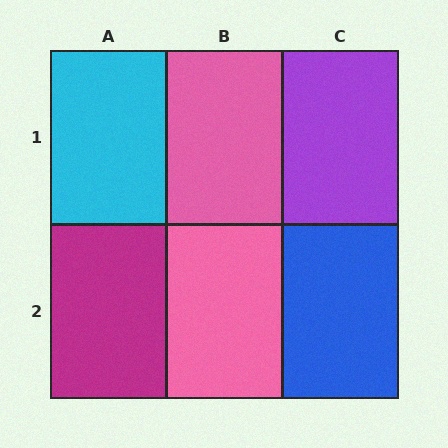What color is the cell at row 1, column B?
Pink.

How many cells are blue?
1 cell is blue.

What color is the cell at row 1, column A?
Cyan.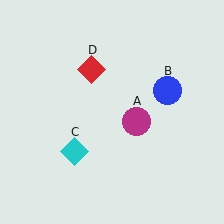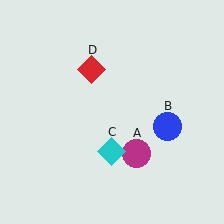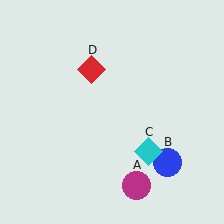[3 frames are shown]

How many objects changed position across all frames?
3 objects changed position: magenta circle (object A), blue circle (object B), cyan diamond (object C).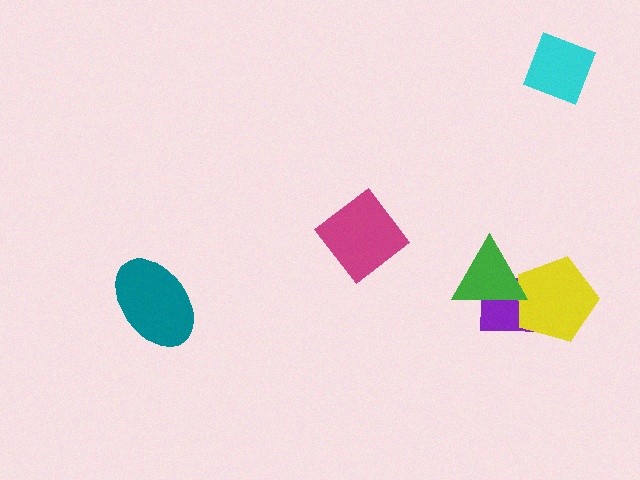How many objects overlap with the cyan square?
0 objects overlap with the cyan square.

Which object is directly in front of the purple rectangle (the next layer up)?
The yellow pentagon is directly in front of the purple rectangle.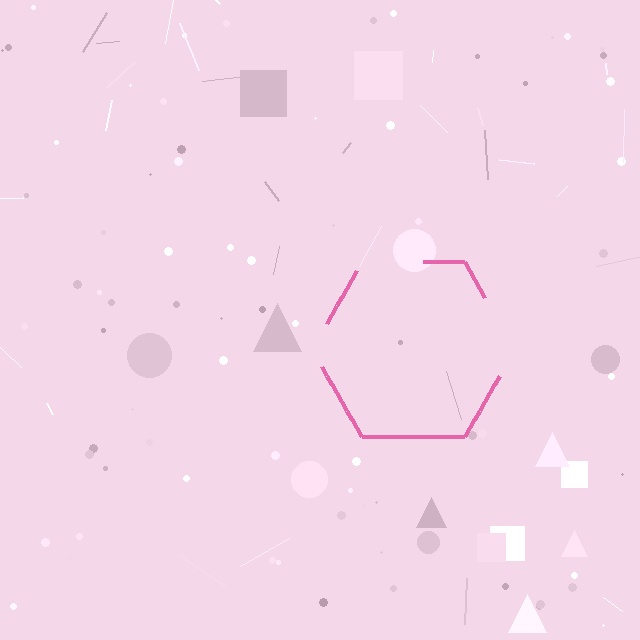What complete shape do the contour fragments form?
The contour fragments form a hexagon.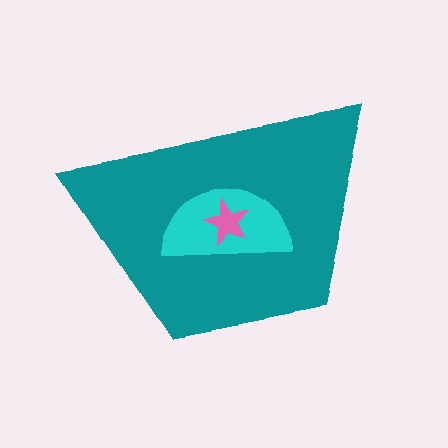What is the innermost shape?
The pink star.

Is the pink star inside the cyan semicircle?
Yes.